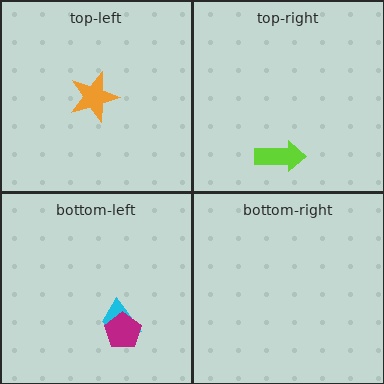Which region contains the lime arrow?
The top-right region.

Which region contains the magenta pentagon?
The bottom-left region.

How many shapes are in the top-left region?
1.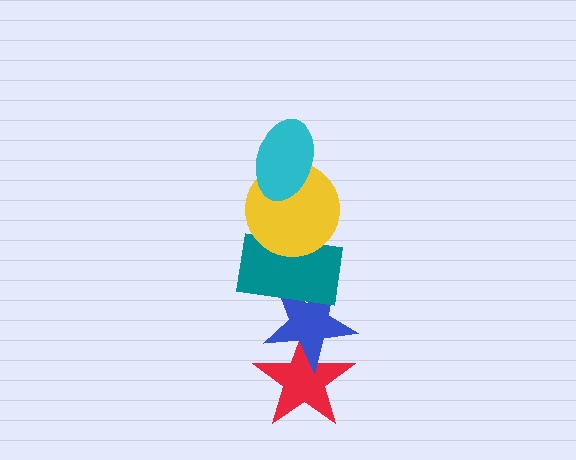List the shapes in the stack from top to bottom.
From top to bottom: the cyan ellipse, the yellow circle, the teal rectangle, the blue star, the red star.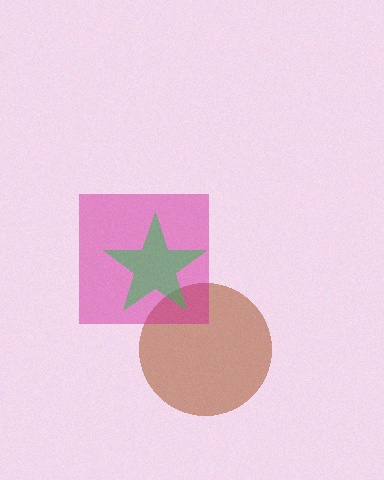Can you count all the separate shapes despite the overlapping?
Yes, there are 3 separate shapes.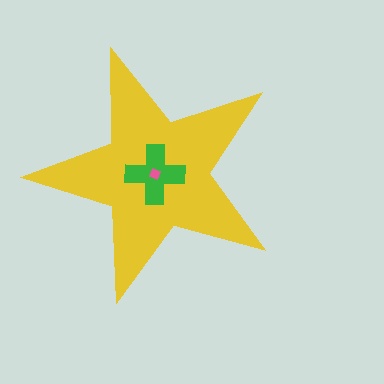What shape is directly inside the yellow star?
The green cross.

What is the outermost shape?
The yellow star.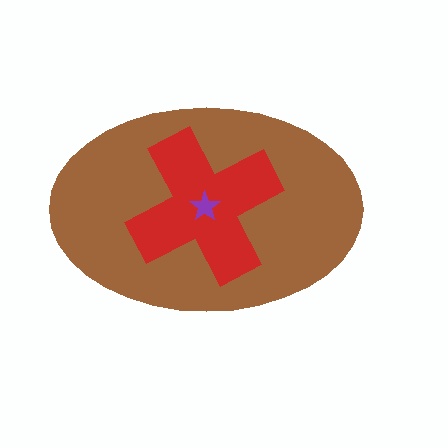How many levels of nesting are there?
3.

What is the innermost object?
The purple star.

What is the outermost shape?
The brown ellipse.